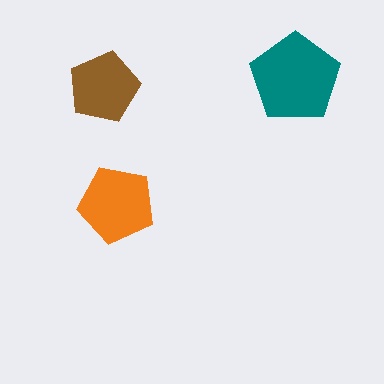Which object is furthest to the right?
The teal pentagon is rightmost.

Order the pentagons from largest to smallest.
the teal one, the orange one, the brown one.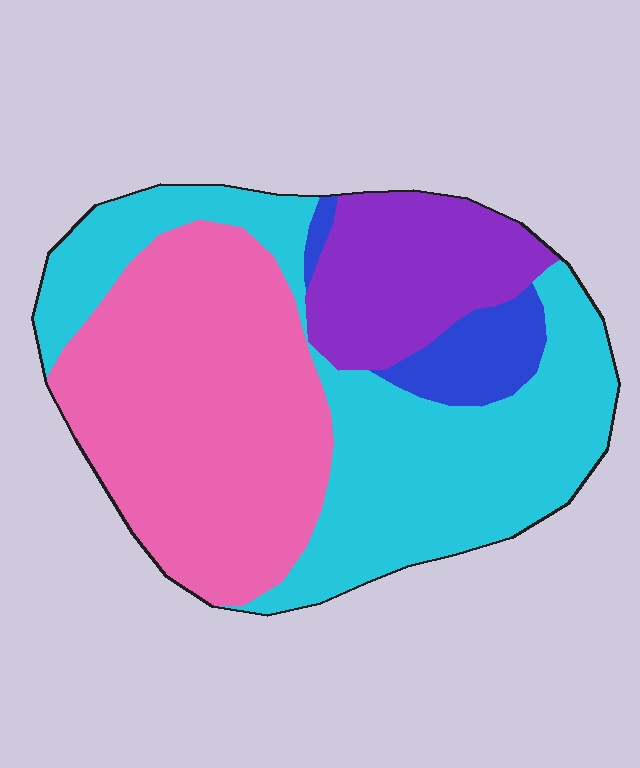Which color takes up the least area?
Blue, at roughly 5%.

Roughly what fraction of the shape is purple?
Purple covers roughly 15% of the shape.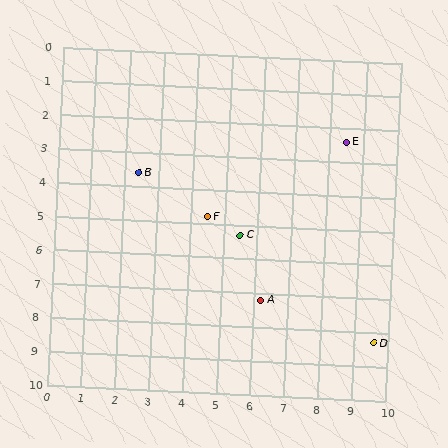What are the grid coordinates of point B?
Point B is at approximately (2.4, 3.6).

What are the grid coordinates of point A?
Point A is at approximately (6.2, 7.2).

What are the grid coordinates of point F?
Point F is at approximately (4.5, 4.8).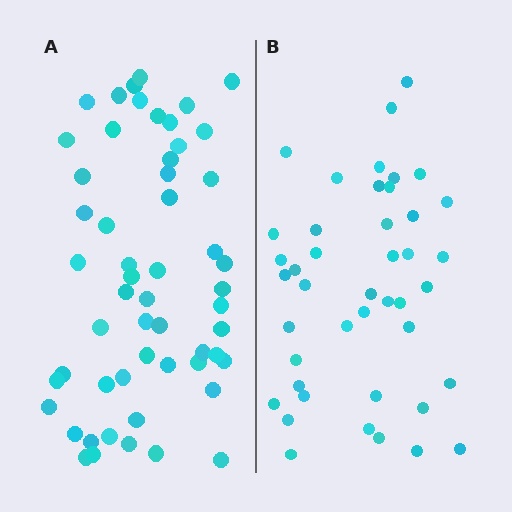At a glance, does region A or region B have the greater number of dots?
Region A (the left region) has more dots.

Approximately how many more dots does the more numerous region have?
Region A has roughly 12 or so more dots than region B.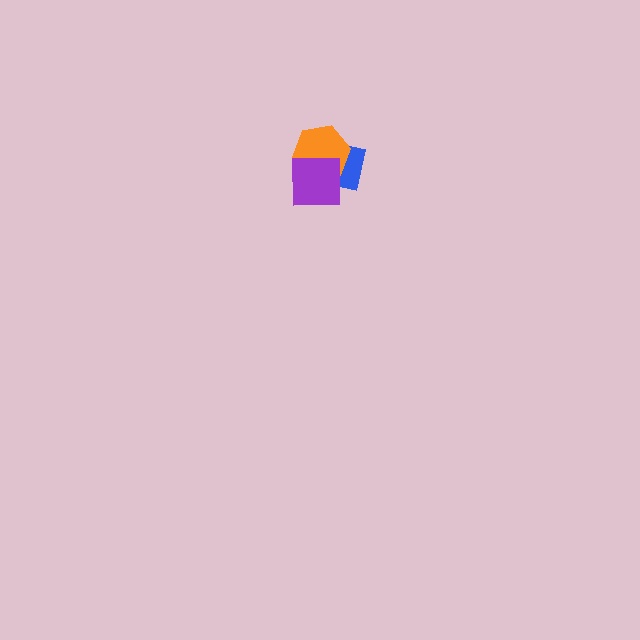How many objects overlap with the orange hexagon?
2 objects overlap with the orange hexagon.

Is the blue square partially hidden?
Yes, it is partially covered by another shape.